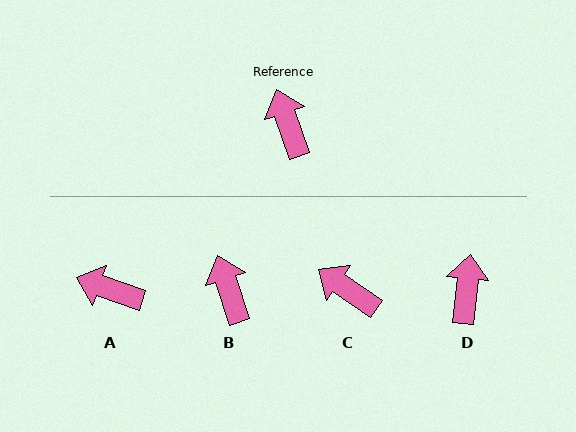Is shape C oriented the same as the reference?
No, it is off by about 37 degrees.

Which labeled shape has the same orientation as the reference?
B.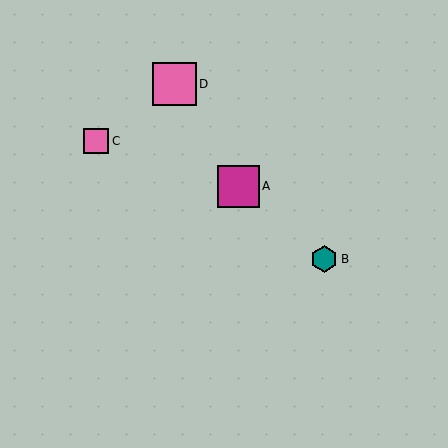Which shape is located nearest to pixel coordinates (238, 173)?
The magenta square (labeled A) at (238, 186) is nearest to that location.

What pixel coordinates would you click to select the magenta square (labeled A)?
Click at (238, 186) to select the magenta square A.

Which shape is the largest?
The pink square (labeled D) is the largest.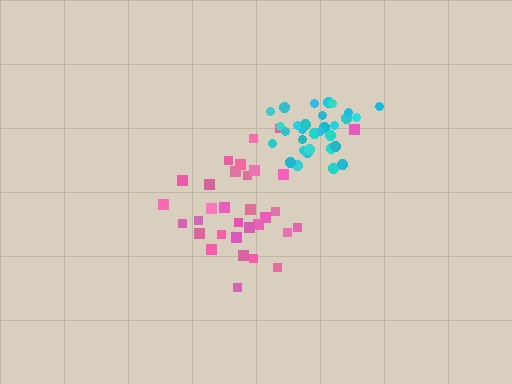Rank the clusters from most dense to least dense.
cyan, pink.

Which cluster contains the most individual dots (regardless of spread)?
Pink (33).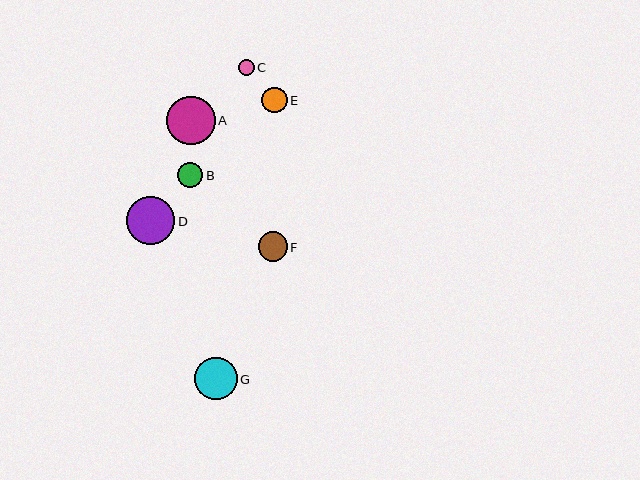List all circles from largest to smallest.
From largest to smallest: A, D, G, F, E, B, C.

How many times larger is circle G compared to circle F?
Circle G is approximately 1.4 times the size of circle F.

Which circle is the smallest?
Circle C is the smallest with a size of approximately 16 pixels.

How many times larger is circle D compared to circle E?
Circle D is approximately 1.9 times the size of circle E.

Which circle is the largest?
Circle A is the largest with a size of approximately 48 pixels.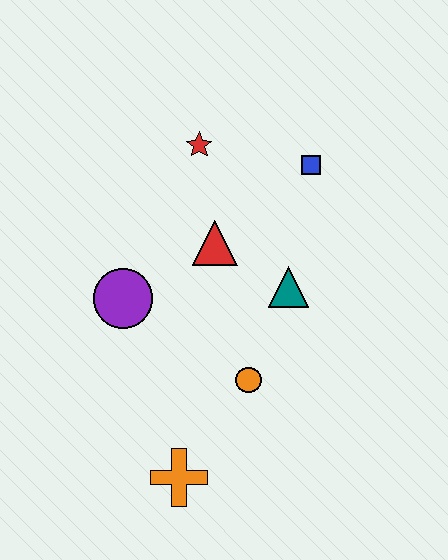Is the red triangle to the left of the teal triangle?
Yes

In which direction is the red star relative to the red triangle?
The red star is above the red triangle.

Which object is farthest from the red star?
The orange cross is farthest from the red star.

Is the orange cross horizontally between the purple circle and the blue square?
Yes